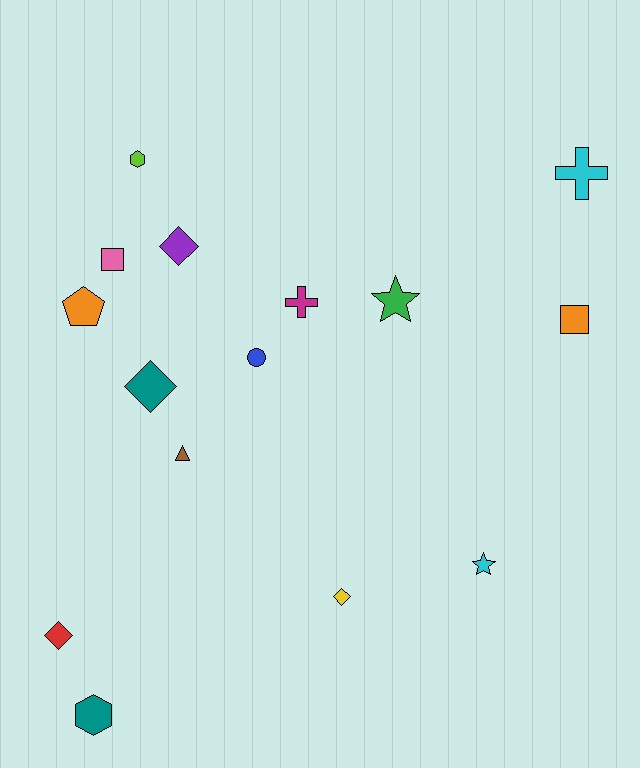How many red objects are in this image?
There is 1 red object.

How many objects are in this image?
There are 15 objects.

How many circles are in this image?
There is 1 circle.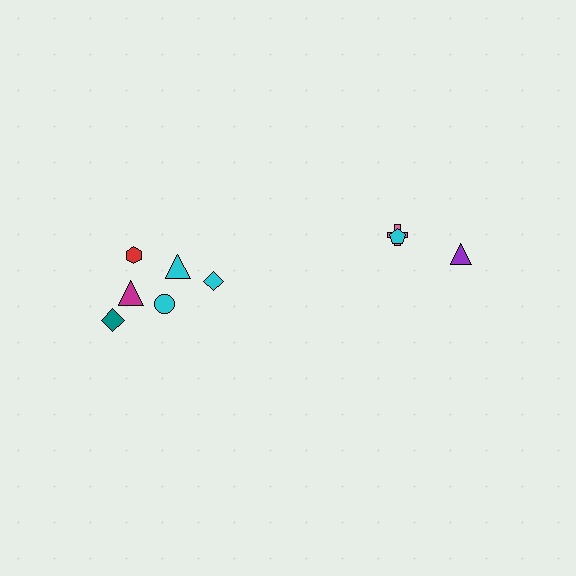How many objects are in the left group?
There are 6 objects.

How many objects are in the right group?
There are 3 objects.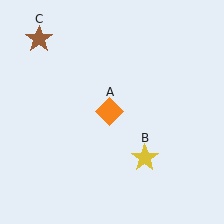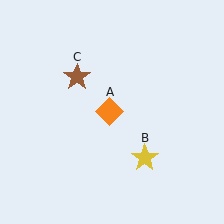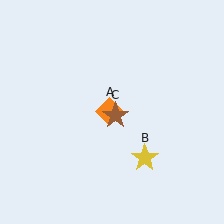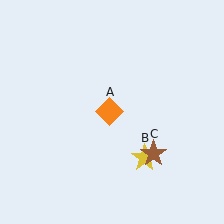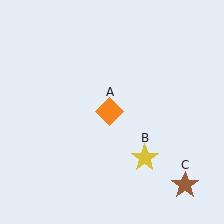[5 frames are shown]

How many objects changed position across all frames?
1 object changed position: brown star (object C).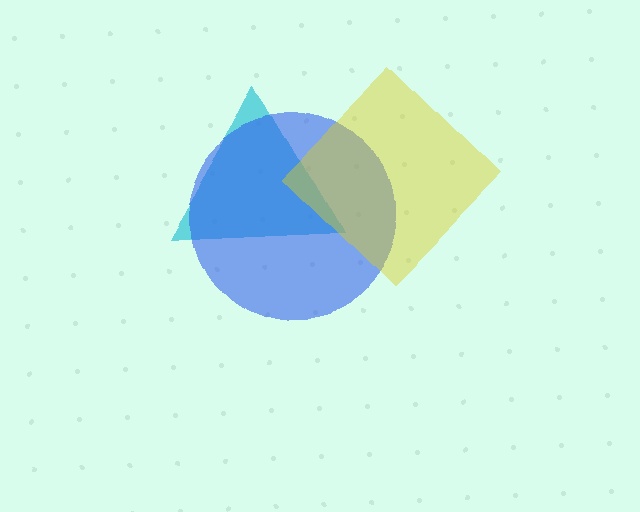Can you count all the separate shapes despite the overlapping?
Yes, there are 3 separate shapes.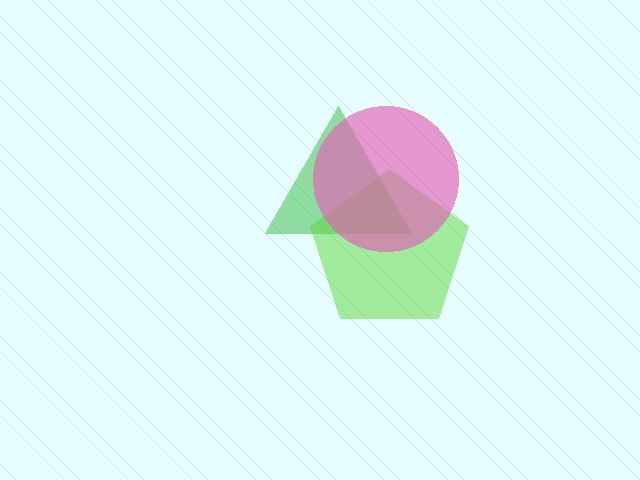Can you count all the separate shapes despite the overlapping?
Yes, there are 3 separate shapes.